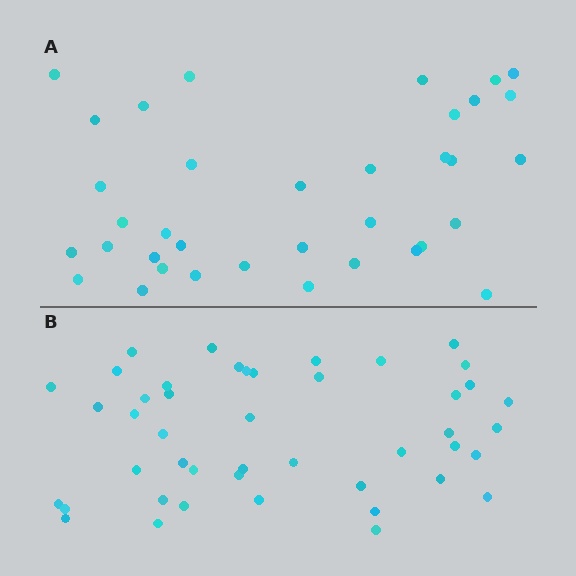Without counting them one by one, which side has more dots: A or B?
Region B (the bottom region) has more dots.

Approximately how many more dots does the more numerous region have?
Region B has roughly 8 or so more dots than region A.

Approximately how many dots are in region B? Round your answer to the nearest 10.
About 40 dots. (The exact count is 45, which rounds to 40.)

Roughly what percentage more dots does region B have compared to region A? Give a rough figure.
About 25% more.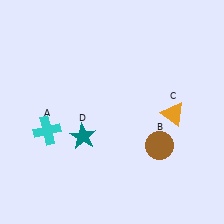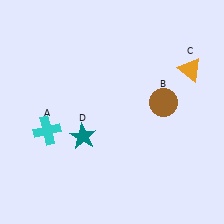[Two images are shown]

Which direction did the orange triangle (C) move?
The orange triangle (C) moved up.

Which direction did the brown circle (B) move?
The brown circle (B) moved up.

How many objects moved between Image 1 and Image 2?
2 objects moved between the two images.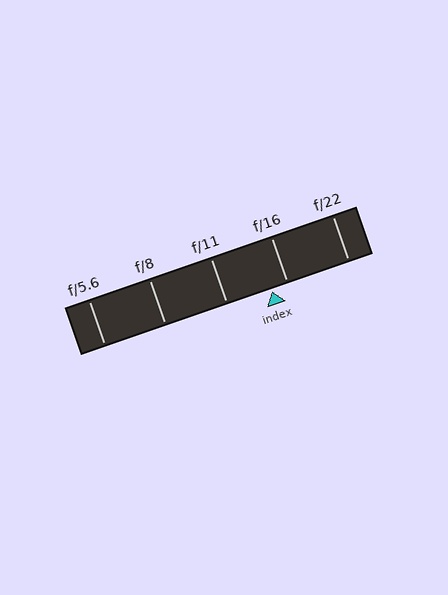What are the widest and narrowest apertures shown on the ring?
The widest aperture shown is f/5.6 and the narrowest is f/22.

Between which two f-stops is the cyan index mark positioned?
The index mark is between f/11 and f/16.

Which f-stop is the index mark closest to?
The index mark is closest to f/16.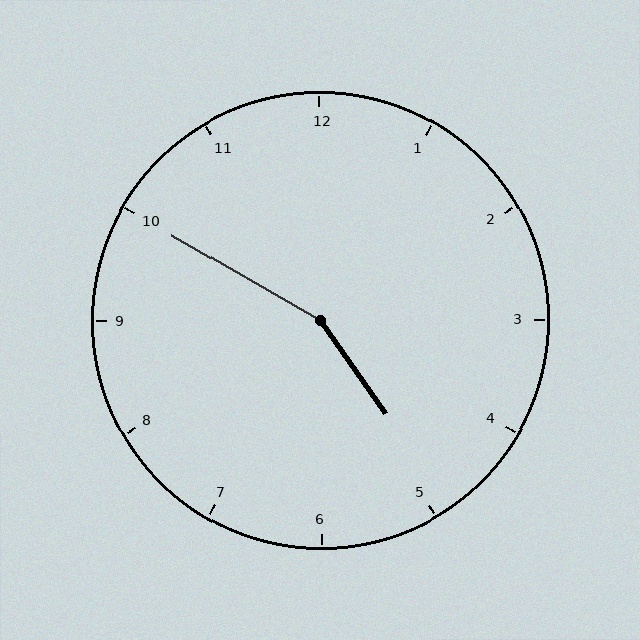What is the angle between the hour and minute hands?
Approximately 155 degrees.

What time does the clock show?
4:50.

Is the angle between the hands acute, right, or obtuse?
It is obtuse.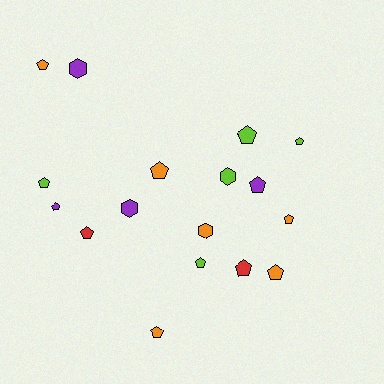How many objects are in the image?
There are 17 objects.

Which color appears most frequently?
Orange, with 6 objects.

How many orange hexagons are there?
There is 1 orange hexagon.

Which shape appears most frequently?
Pentagon, with 13 objects.